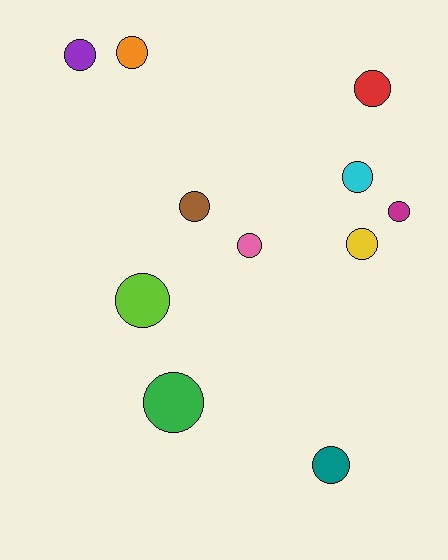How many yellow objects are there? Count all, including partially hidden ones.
There is 1 yellow object.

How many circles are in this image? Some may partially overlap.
There are 11 circles.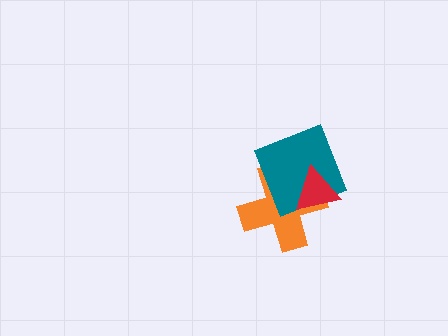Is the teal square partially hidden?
Yes, it is partially covered by another shape.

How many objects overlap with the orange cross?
2 objects overlap with the orange cross.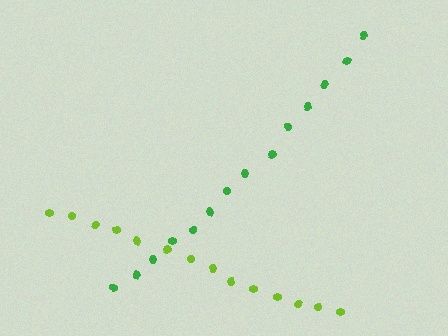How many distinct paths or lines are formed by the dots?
There are 2 distinct paths.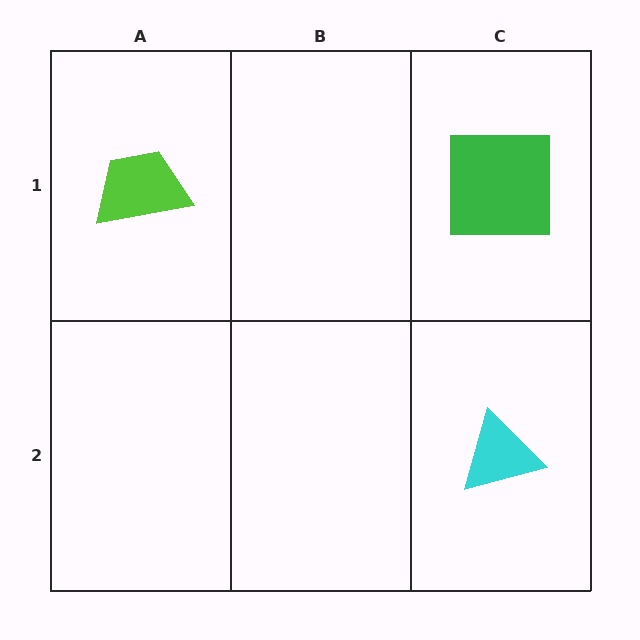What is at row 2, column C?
A cyan triangle.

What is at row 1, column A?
A lime trapezoid.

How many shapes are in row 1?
2 shapes.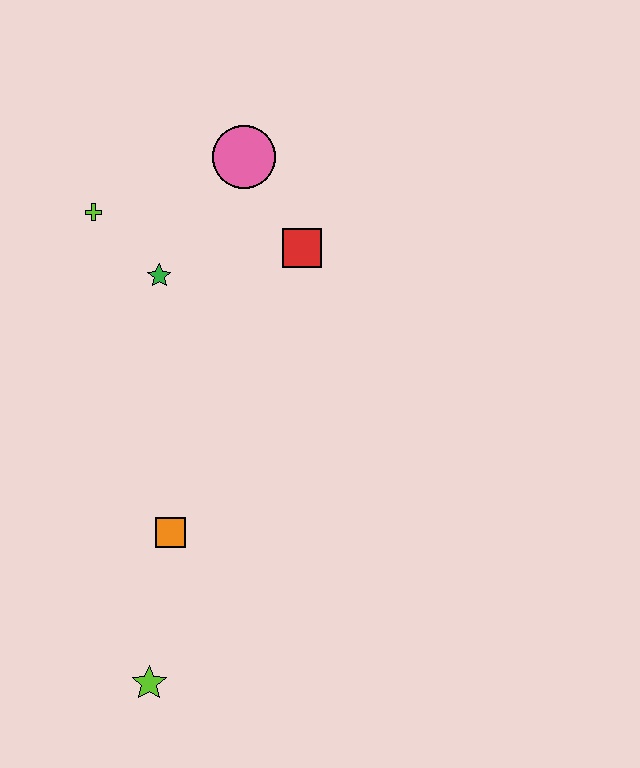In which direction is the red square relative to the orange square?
The red square is above the orange square.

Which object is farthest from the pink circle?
The lime star is farthest from the pink circle.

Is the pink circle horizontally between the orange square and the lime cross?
No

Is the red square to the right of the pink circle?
Yes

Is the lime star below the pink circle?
Yes